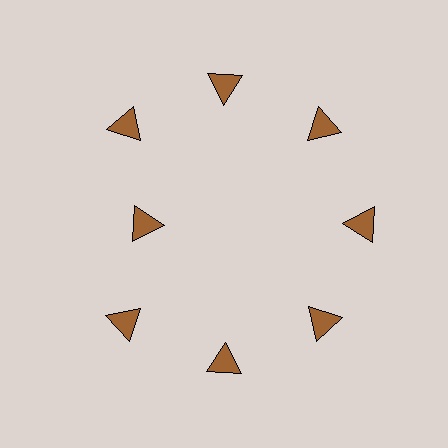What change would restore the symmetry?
The symmetry would be restored by moving it outward, back onto the ring so that all 8 triangles sit at equal angles and equal distance from the center.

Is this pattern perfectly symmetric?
No. The 8 brown triangles are arranged in a ring, but one element near the 9 o'clock position is pulled inward toward the center, breaking the 8-fold rotational symmetry.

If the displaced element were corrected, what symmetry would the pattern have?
It would have 8-fold rotational symmetry — the pattern would map onto itself every 45 degrees.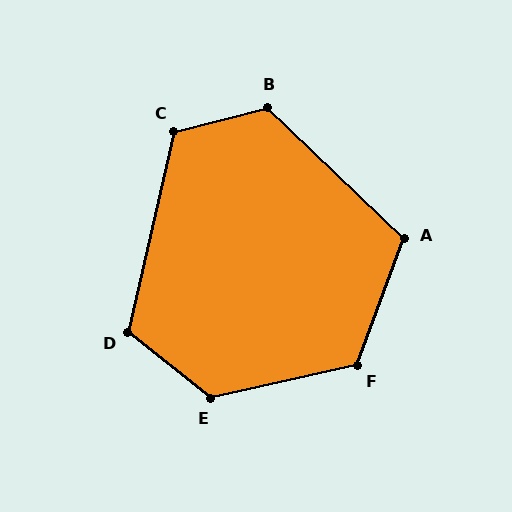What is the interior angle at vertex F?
Approximately 123 degrees (obtuse).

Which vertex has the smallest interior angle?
A, at approximately 113 degrees.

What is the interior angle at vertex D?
Approximately 116 degrees (obtuse).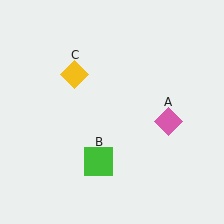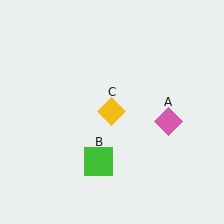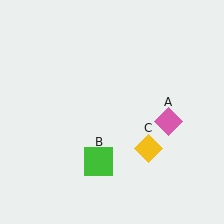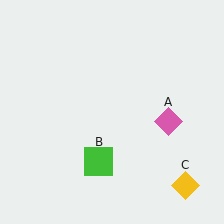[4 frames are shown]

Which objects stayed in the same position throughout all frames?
Pink diamond (object A) and green square (object B) remained stationary.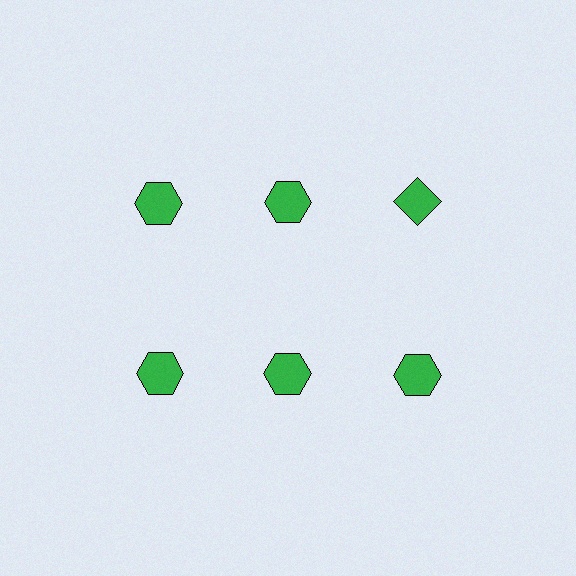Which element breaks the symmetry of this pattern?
The green diamond in the top row, center column breaks the symmetry. All other shapes are green hexagons.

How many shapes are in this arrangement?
There are 6 shapes arranged in a grid pattern.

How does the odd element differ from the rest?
It has a different shape: diamond instead of hexagon.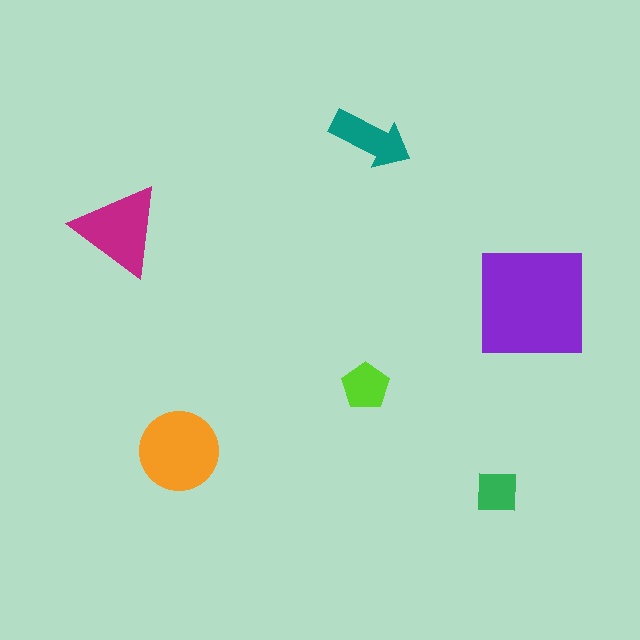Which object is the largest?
The purple square.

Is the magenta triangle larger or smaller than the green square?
Larger.